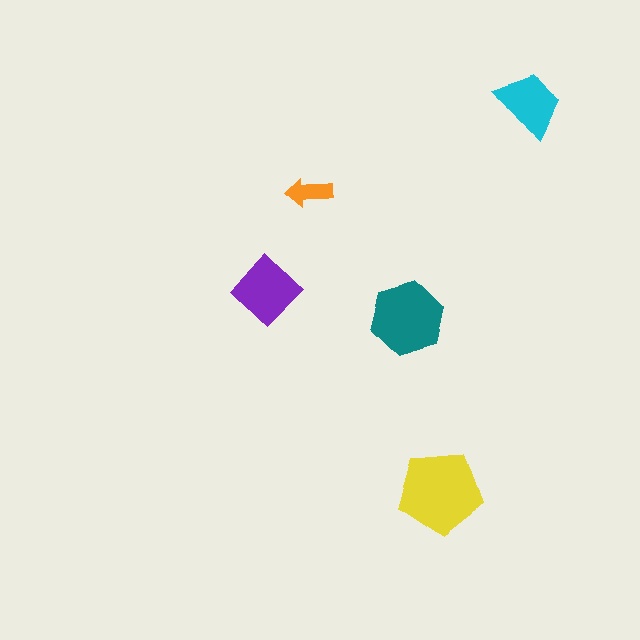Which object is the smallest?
The orange arrow.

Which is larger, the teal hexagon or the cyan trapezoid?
The teal hexagon.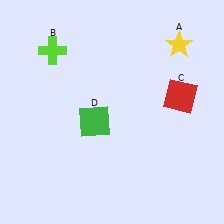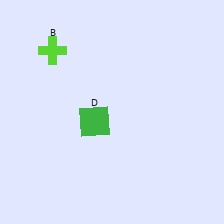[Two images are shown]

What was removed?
The red square (C), the yellow star (A) were removed in Image 2.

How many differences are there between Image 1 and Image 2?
There are 2 differences between the two images.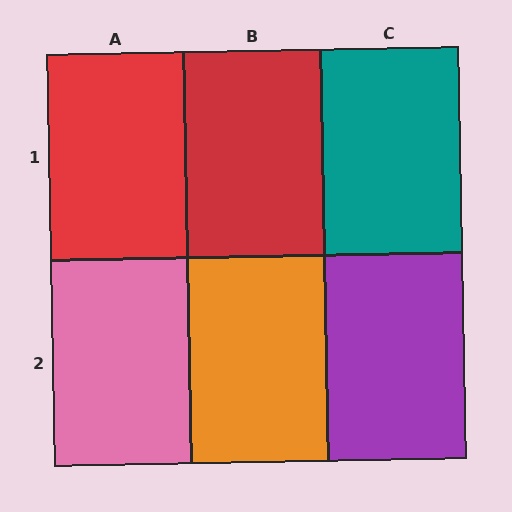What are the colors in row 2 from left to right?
Pink, orange, purple.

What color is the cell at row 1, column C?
Teal.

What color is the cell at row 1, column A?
Red.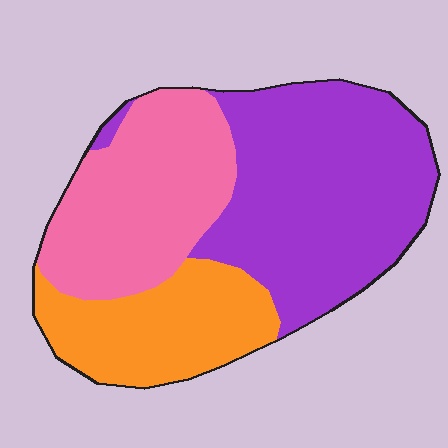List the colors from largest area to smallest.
From largest to smallest: purple, pink, orange.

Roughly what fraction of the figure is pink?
Pink covers roughly 30% of the figure.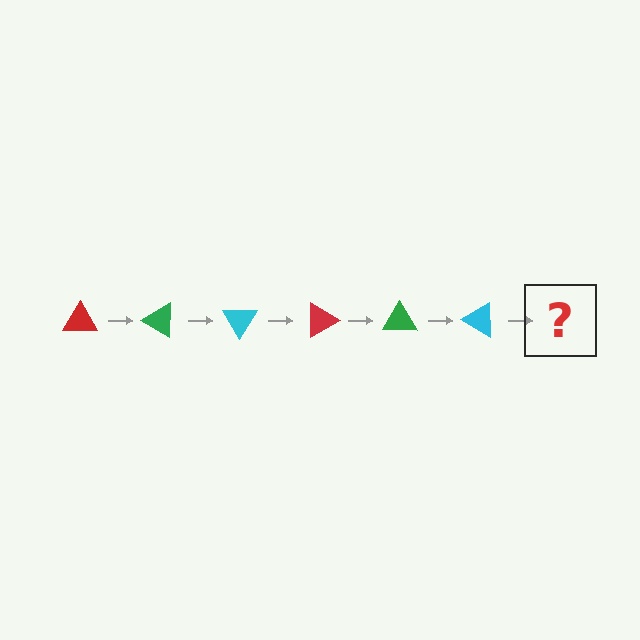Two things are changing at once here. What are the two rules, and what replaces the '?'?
The two rules are that it rotates 30 degrees each step and the color cycles through red, green, and cyan. The '?' should be a red triangle, rotated 180 degrees from the start.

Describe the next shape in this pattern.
It should be a red triangle, rotated 180 degrees from the start.